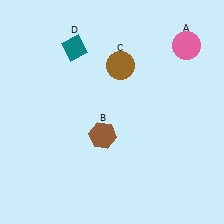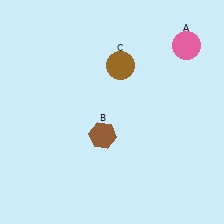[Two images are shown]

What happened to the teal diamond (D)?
The teal diamond (D) was removed in Image 2. It was in the top-left area of Image 1.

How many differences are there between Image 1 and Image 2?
There is 1 difference between the two images.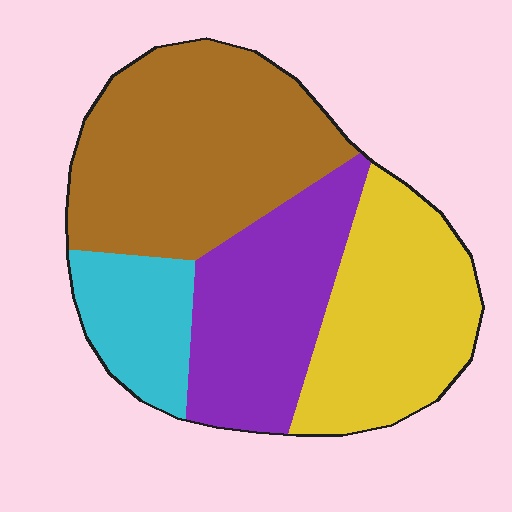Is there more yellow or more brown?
Brown.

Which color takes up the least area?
Cyan, at roughly 15%.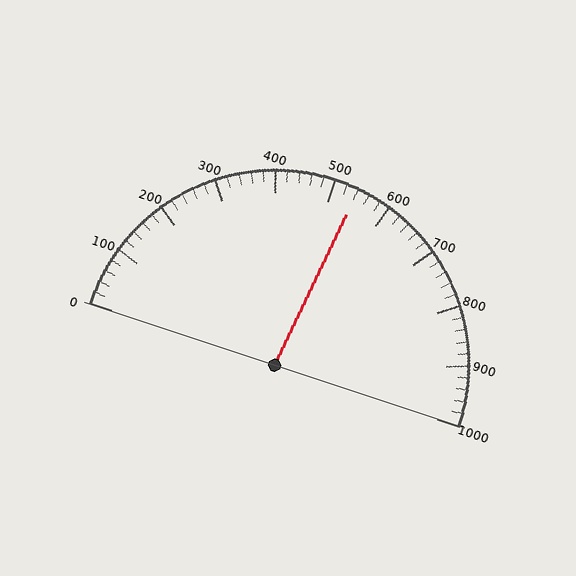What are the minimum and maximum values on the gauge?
The gauge ranges from 0 to 1000.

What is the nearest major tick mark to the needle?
The nearest major tick mark is 500.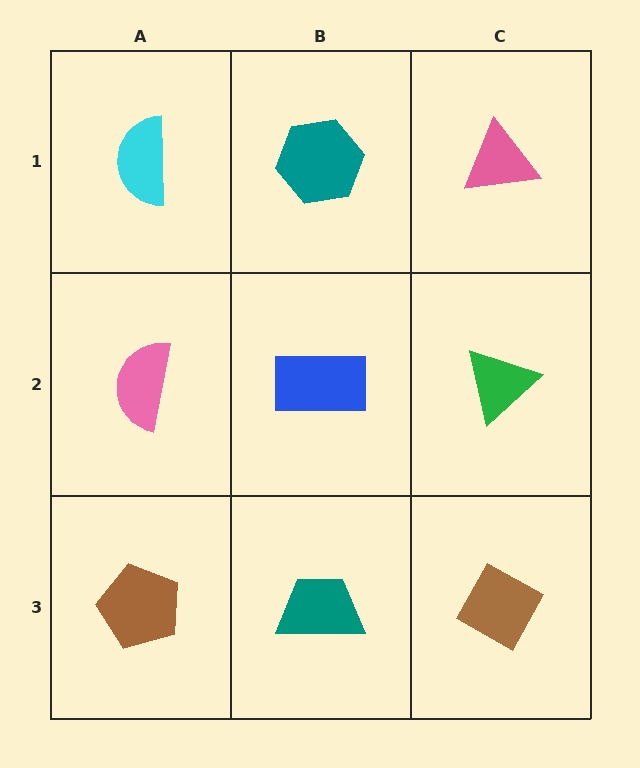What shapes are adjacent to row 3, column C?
A green triangle (row 2, column C), a teal trapezoid (row 3, column B).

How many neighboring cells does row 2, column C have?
3.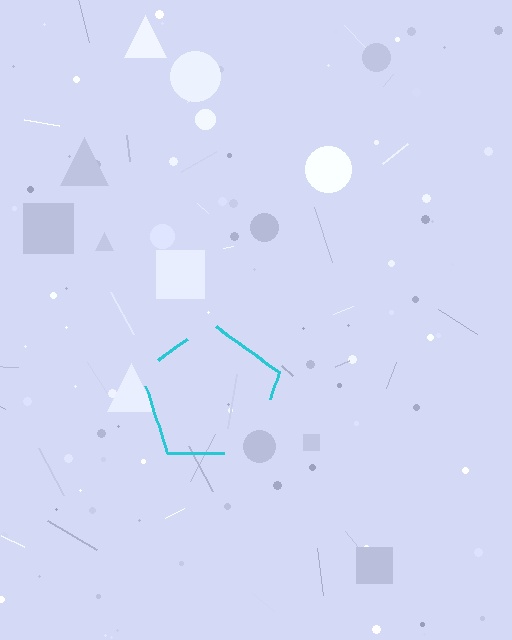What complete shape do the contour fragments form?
The contour fragments form a pentagon.